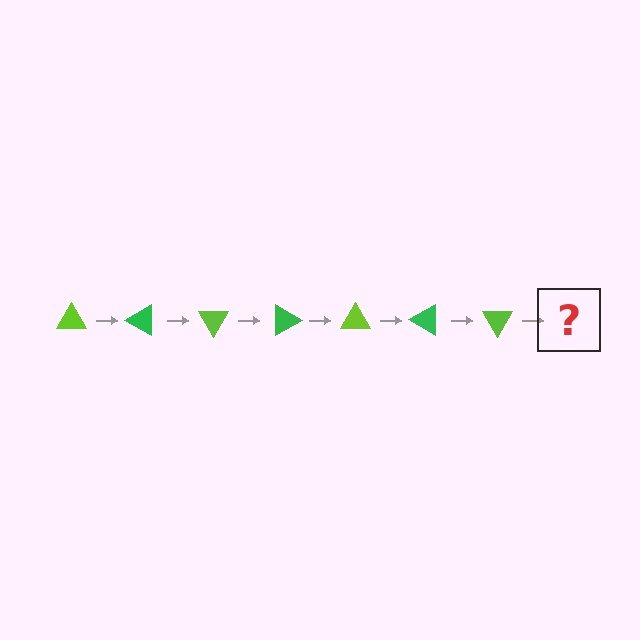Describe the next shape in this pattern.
It should be a green triangle, rotated 210 degrees from the start.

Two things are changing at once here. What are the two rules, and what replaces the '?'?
The two rules are that it rotates 30 degrees each step and the color cycles through lime and green. The '?' should be a green triangle, rotated 210 degrees from the start.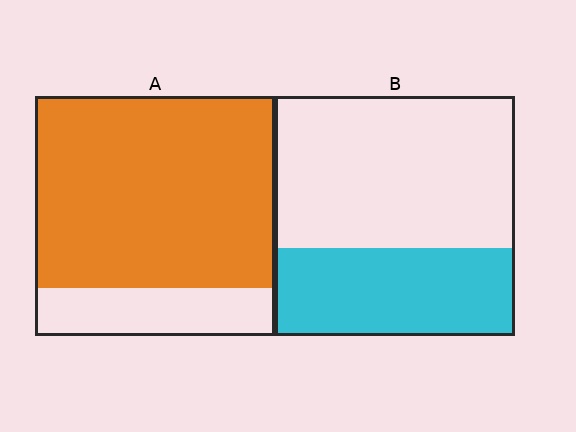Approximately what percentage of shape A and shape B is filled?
A is approximately 80% and B is approximately 35%.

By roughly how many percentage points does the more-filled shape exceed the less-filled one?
By roughly 45 percentage points (A over B).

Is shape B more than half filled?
No.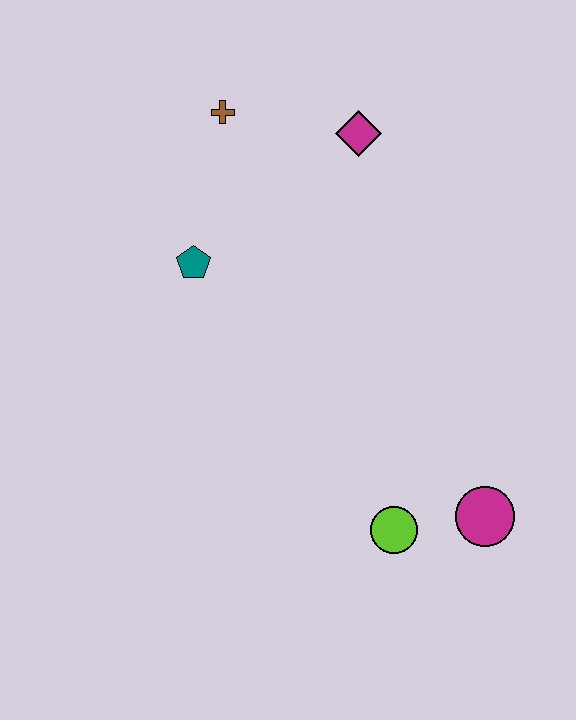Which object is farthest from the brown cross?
The magenta circle is farthest from the brown cross.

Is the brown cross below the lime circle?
No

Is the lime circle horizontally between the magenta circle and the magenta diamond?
Yes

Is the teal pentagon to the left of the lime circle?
Yes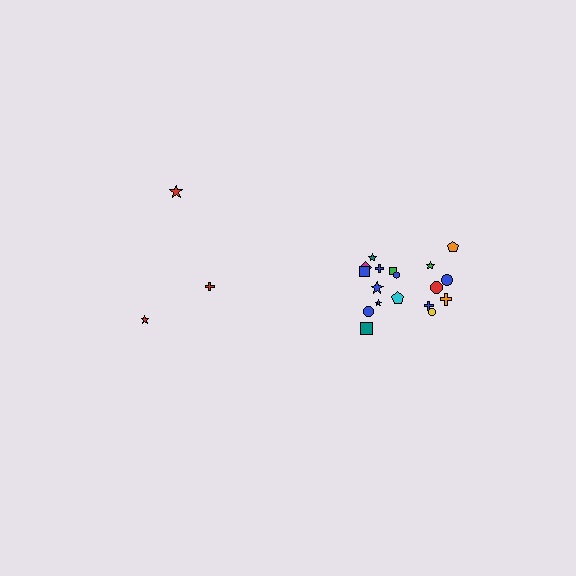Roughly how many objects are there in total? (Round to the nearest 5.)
Roughly 20 objects in total.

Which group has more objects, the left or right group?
The right group.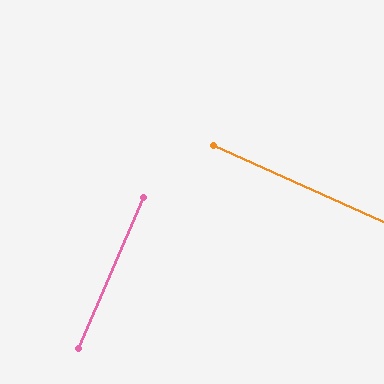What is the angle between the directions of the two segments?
Approximately 89 degrees.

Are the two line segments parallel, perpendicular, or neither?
Perpendicular — they meet at approximately 89°.